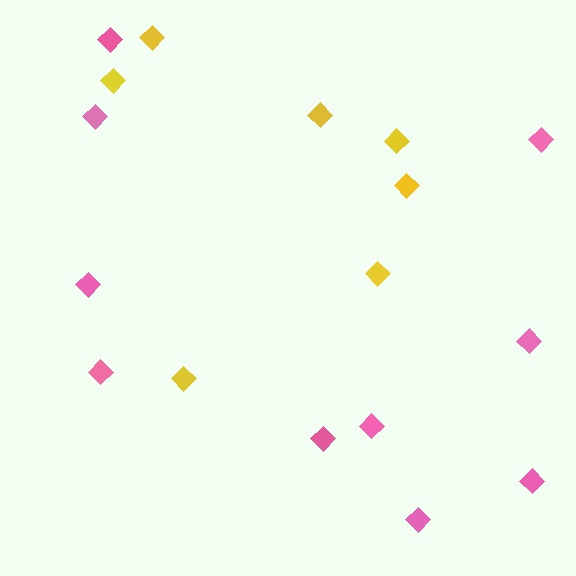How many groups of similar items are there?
There are 2 groups: one group of yellow diamonds (7) and one group of pink diamonds (10).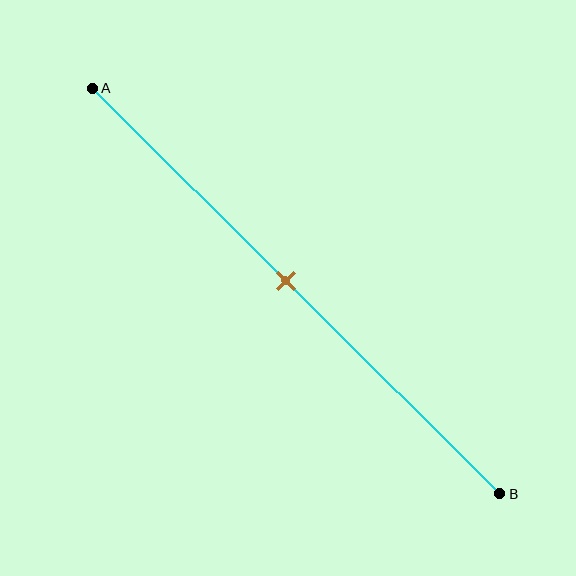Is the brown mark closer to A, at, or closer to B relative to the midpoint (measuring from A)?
The brown mark is approximately at the midpoint of segment AB.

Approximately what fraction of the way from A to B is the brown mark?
The brown mark is approximately 45% of the way from A to B.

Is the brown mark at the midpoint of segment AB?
Yes, the mark is approximately at the midpoint.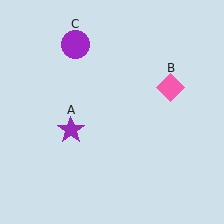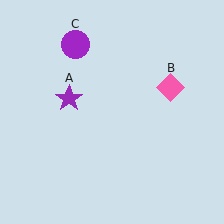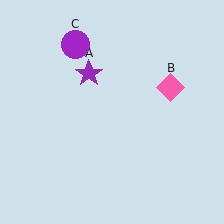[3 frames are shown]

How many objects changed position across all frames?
1 object changed position: purple star (object A).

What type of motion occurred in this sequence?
The purple star (object A) rotated clockwise around the center of the scene.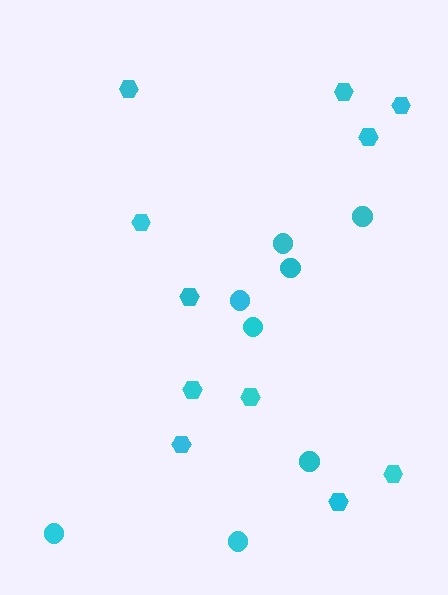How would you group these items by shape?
There are 2 groups: one group of hexagons (11) and one group of circles (8).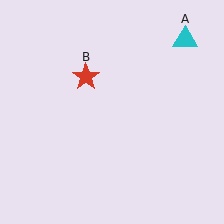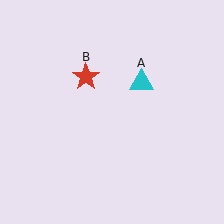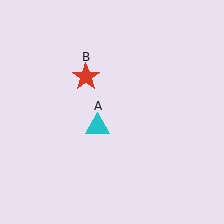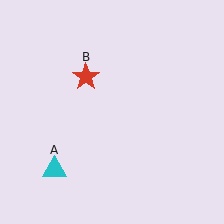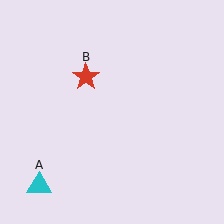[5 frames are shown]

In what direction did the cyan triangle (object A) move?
The cyan triangle (object A) moved down and to the left.